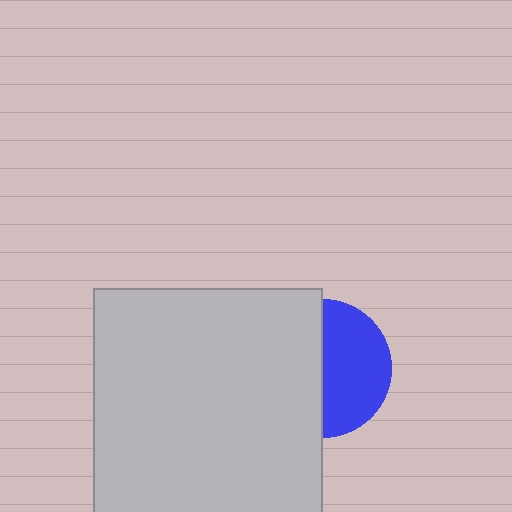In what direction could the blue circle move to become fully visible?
The blue circle could move right. That would shift it out from behind the light gray square entirely.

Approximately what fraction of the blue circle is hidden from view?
Roughly 51% of the blue circle is hidden behind the light gray square.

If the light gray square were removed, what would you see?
You would see the complete blue circle.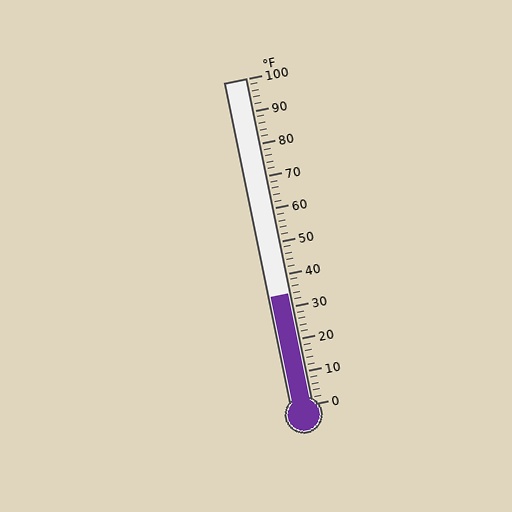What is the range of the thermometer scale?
The thermometer scale ranges from 0°F to 100°F.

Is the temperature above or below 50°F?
The temperature is below 50°F.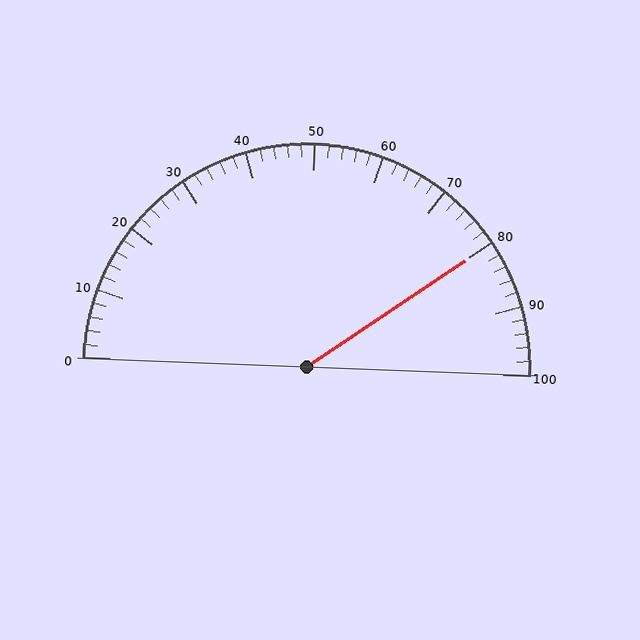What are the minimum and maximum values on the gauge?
The gauge ranges from 0 to 100.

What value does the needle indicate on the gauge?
The needle indicates approximately 80.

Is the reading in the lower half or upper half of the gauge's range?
The reading is in the upper half of the range (0 to 100).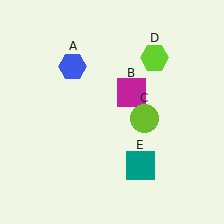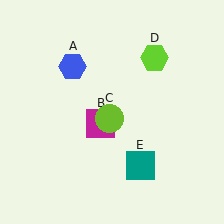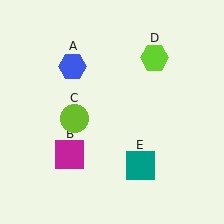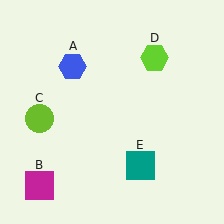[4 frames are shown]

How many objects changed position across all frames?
2 objects changed position: magenta square (object B), lime circle (object C).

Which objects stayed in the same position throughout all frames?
Blue hexagon (object A) and lime hexagon (object D) and teal square (object E) remained stationary.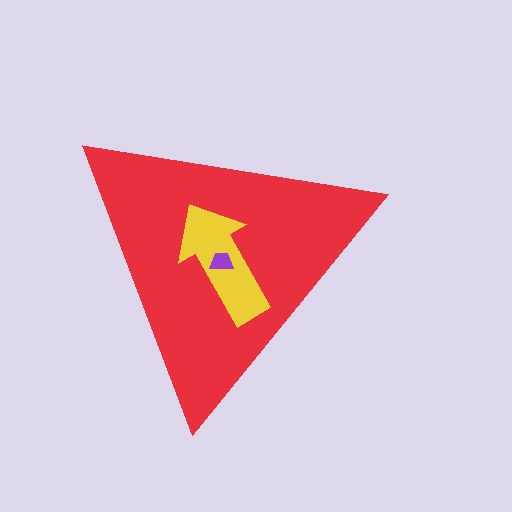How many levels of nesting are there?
3.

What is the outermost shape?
The red triangle.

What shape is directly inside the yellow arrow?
The purple trapezoid.